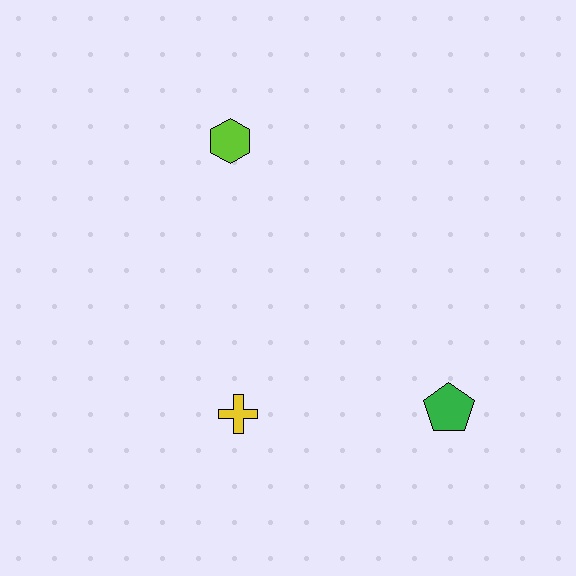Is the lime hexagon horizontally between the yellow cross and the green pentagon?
No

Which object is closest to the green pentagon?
The yellow cross is closest to the green pentagon.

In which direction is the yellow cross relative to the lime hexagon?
The yellow cross is below the lime hexagon.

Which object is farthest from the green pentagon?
The lime hexagon is farthest from the green pentagon.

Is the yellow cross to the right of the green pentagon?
No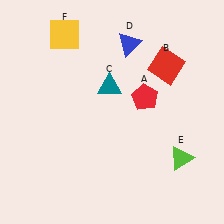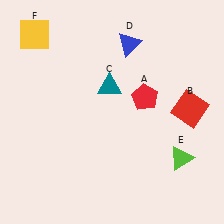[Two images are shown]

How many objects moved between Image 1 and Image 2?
2 objects moved between the two images.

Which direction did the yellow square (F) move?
The yellow square (F) moved left.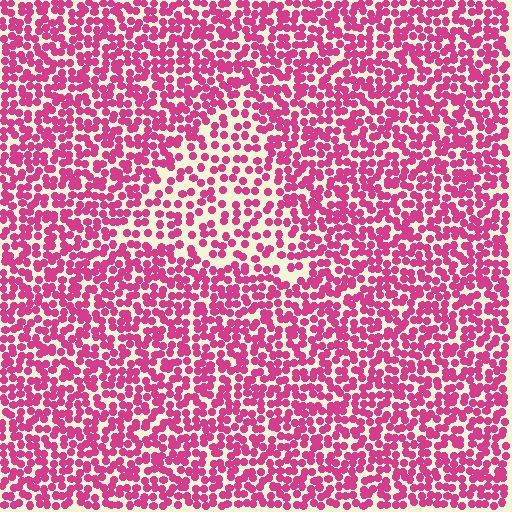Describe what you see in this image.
The image contains small magenta elements arranged at two different densities. A triangle-shaped region is visible where the elements are less densely packed than the surrounding area.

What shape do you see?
I see a triangle.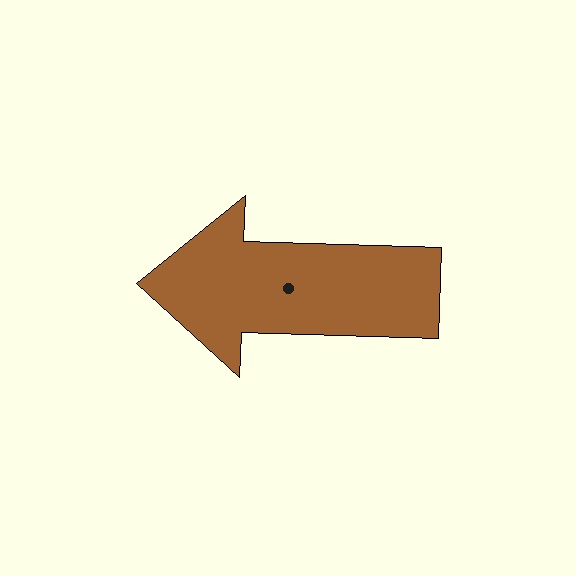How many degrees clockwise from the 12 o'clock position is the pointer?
Approximately 272 degrees.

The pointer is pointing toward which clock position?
Roughly 9 o'clock.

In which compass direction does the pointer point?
West.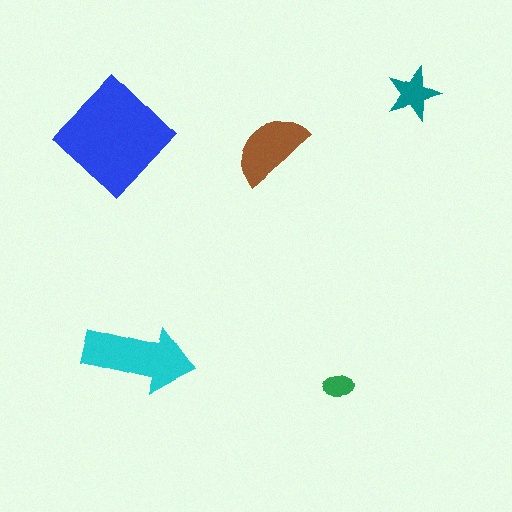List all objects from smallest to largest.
The green ellipse, the teal star, the brown semicircle, the cyan arrow, the blue diamond.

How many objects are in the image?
There are 5 objects in the image.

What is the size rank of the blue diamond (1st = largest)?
1st.